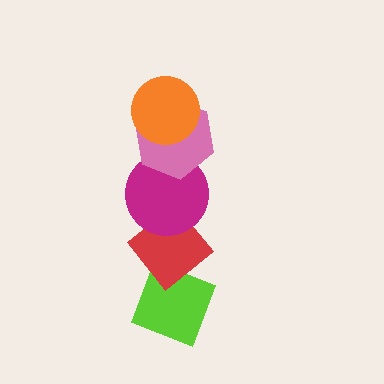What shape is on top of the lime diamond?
The red diamond is on top of the lime diamond.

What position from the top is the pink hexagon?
The pink hexagon is 2nd from the top.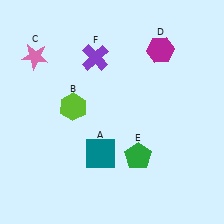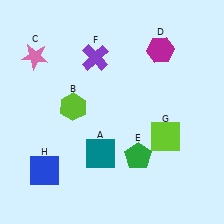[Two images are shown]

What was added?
A lime square (G), a blue square (H) were added in Image 2.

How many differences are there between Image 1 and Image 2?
There are 2 differences between the two images.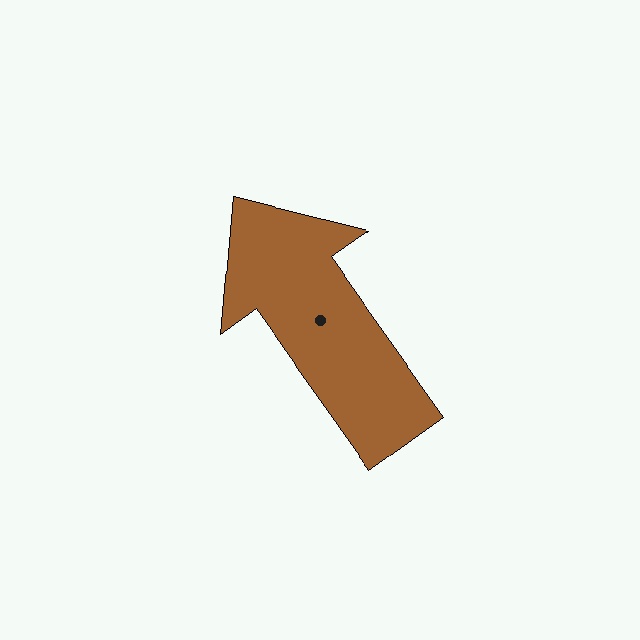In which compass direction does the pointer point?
Northwest.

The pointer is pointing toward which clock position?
Roughly 11 o'clock.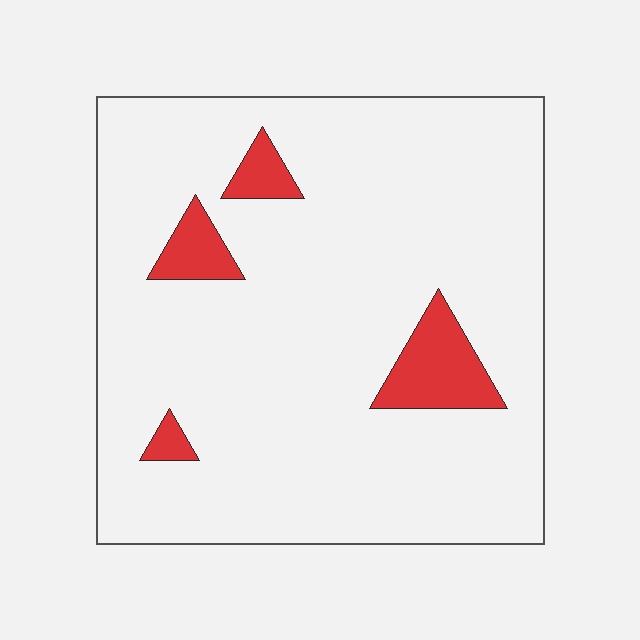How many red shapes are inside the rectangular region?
4.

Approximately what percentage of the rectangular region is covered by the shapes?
Approximately 10%.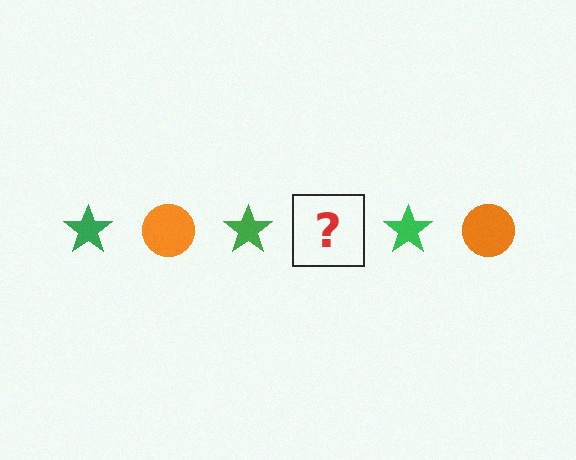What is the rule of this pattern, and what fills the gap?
The rule is that the pattern alternates between green star and orange circle. The gap should be filled with an orange circle.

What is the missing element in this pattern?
The missing element is an orange circle.